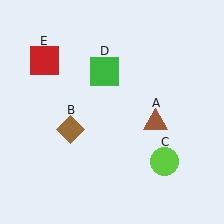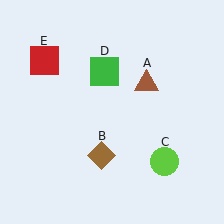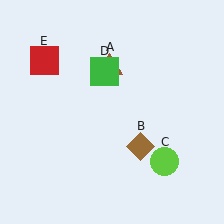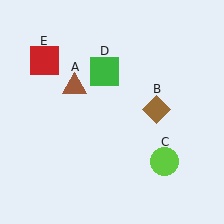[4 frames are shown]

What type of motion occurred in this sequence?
The brown triangle (object A), brown diamond (object B) rotated counterclockwise around the center of the scene.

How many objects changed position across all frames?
2 objects changed position: brown triangle (object A), brown diamond (object B).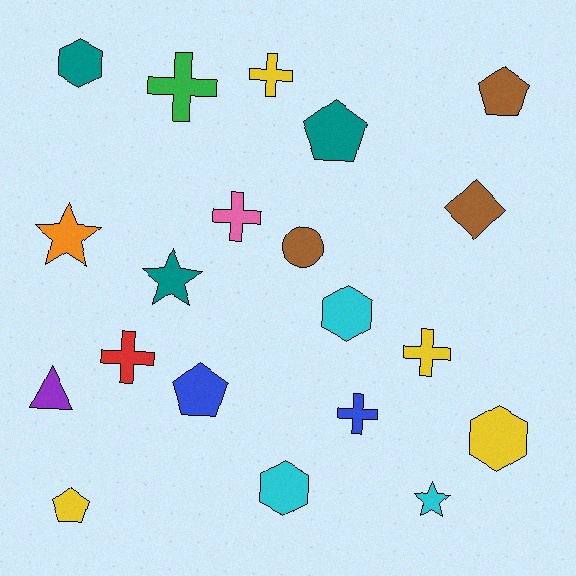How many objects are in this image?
There are 20 objects.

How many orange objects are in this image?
There is 1 orange object.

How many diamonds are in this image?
There is 1 diamond.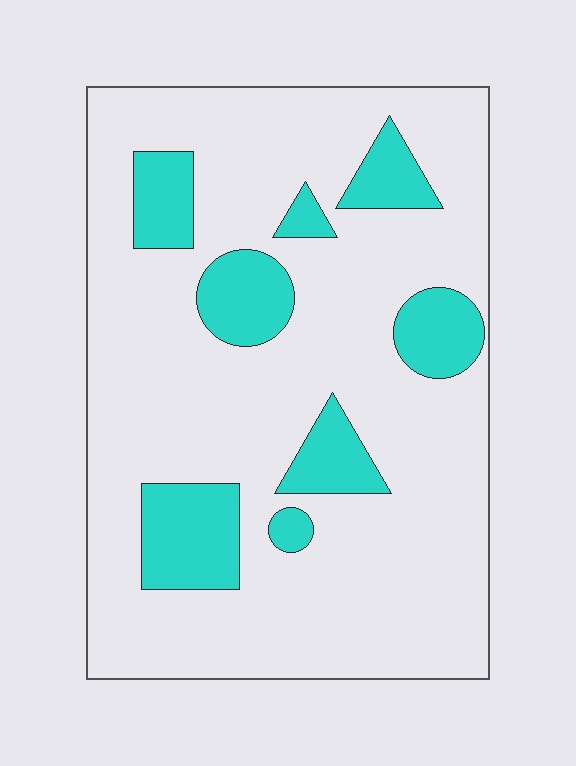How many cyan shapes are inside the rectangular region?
8.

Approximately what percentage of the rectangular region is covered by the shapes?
Approximately 20%.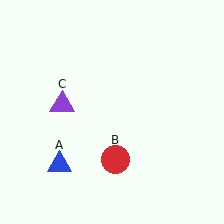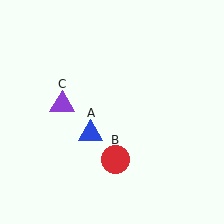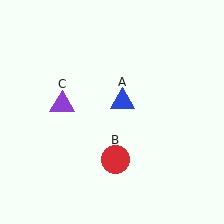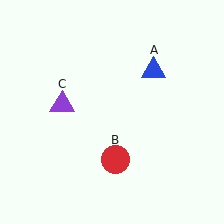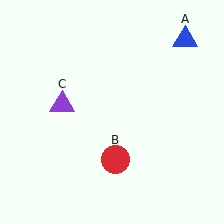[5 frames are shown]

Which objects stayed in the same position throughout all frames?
Red circle (object B) and purple triangle (object C) remained stationary.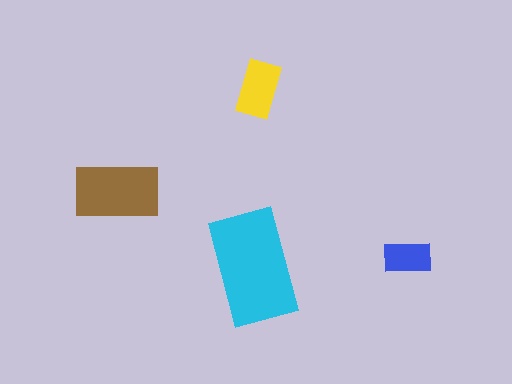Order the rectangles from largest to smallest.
the cyan one, the brown one, the yellow one, the blue one.